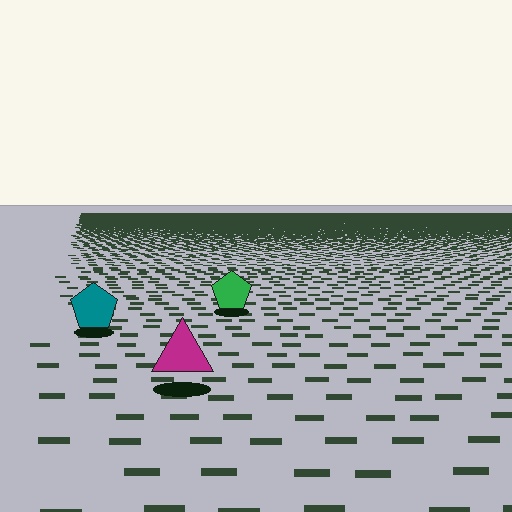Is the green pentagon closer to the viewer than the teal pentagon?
No. The teal pentagon is closer — you can tell from the texture gradient: the ground texture is coarser near it.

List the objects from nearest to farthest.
From nearest to farthest: the magenta triangle, the teal pentagon, the green pentagon.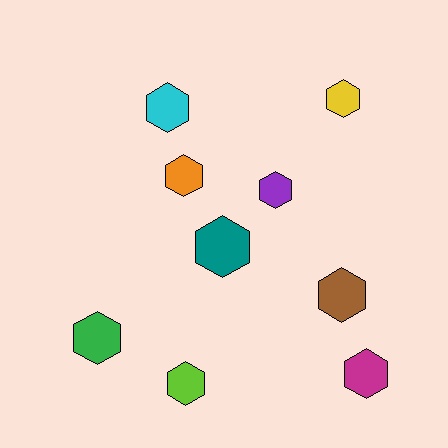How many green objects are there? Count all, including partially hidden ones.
There is 1 green object.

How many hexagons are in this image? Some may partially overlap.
There are 9 hexagons.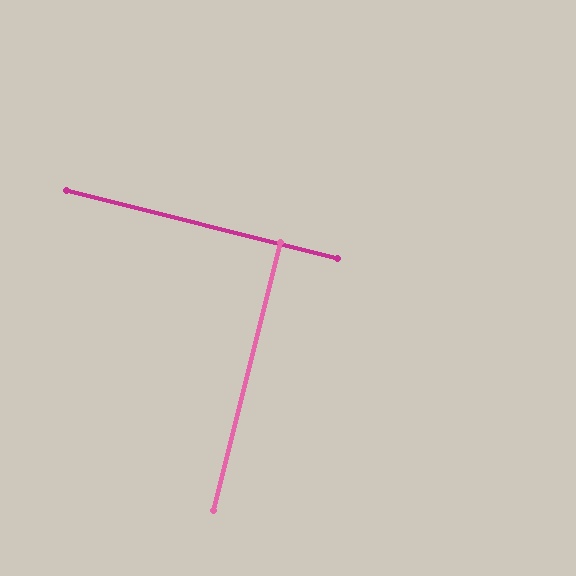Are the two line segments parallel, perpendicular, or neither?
Perpendicular — they meet at approximately 90°.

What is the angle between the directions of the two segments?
Approximately 90 degrees.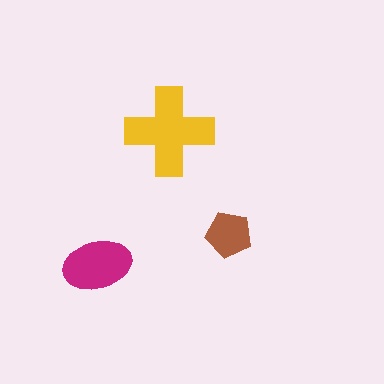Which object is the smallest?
The brown pentagon.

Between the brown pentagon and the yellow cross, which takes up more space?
The yellow cross.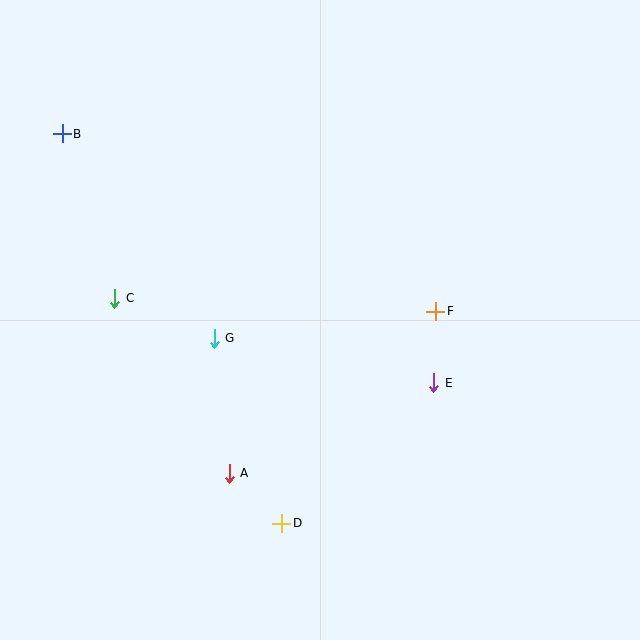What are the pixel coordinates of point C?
Point C is at (115, 298).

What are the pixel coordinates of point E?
Point E is at (434, 383).